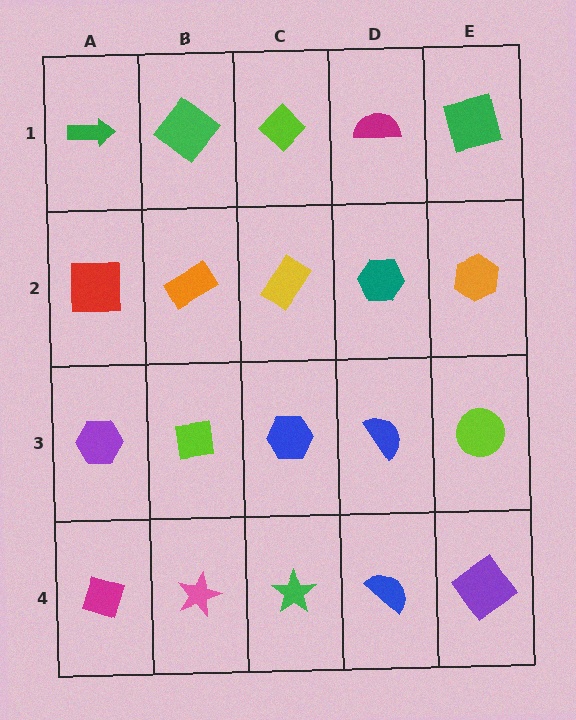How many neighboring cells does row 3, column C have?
4.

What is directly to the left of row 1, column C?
A green diamond.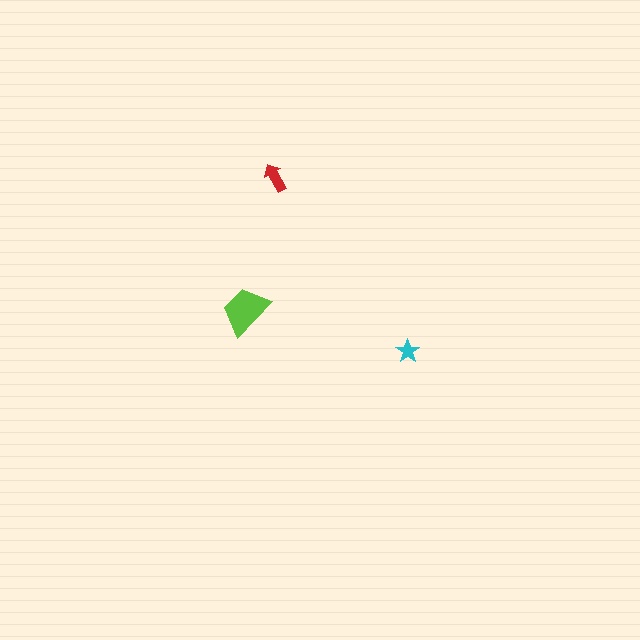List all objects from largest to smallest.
The lime trapezoid, the red arrow, the cyan star.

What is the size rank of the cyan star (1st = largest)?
3rd.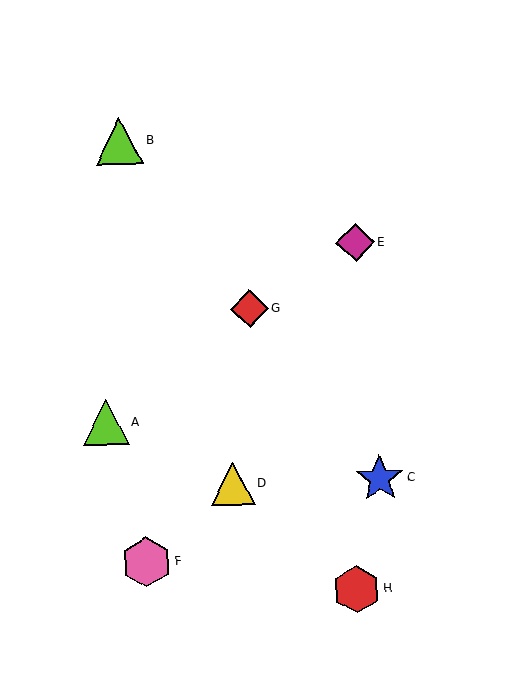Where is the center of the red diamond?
The center of the red diamond is at (249, 309).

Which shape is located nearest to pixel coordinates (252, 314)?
The red diamond (labeled G) at (249, 309) is nearest to that location.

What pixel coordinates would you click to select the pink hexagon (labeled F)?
Click at (147, 562) to select the pink hexagon F.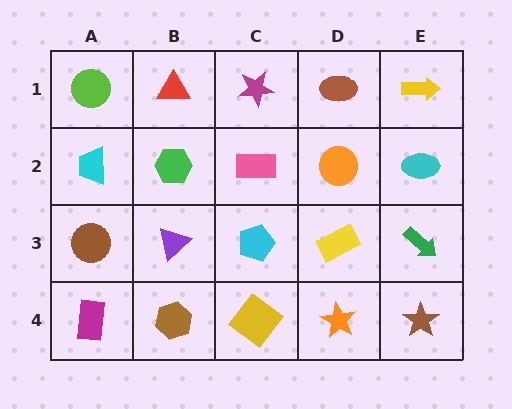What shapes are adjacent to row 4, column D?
A yellow rectangle (row 3, column D), a yellow diamond (row 4, column C), a brown star (row 4, column E).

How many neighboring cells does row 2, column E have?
3.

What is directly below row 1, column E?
A cyan ellipse.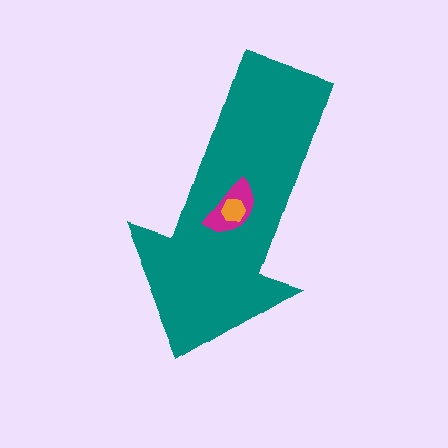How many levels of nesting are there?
3.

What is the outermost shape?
The teal arrow.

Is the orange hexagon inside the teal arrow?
Yes.